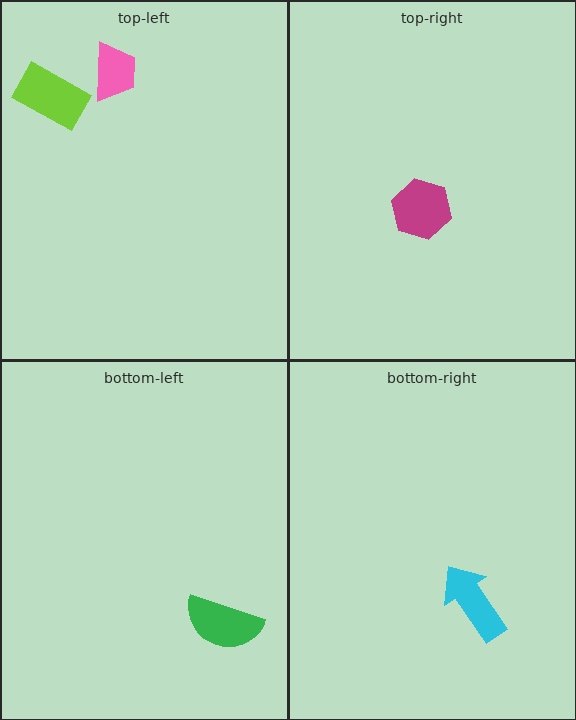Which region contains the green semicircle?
The bottom-left region.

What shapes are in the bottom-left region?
The green semicircle.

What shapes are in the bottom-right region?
The cyan arrow.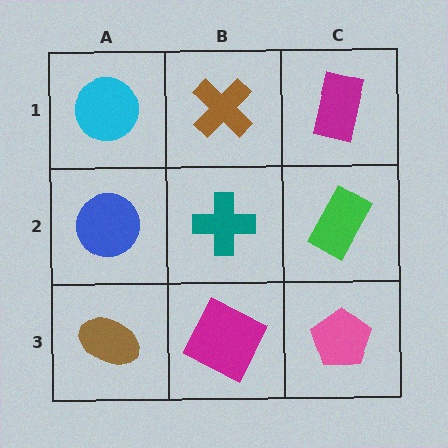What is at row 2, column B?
A teal cross.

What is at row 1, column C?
A magenta rectangle.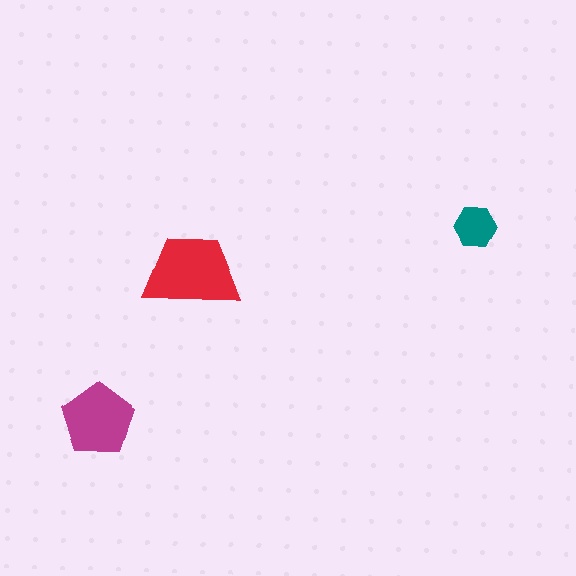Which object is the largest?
The red trapezoid.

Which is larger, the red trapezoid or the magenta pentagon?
The red trapezoid.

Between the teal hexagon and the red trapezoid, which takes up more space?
The red trapezoid.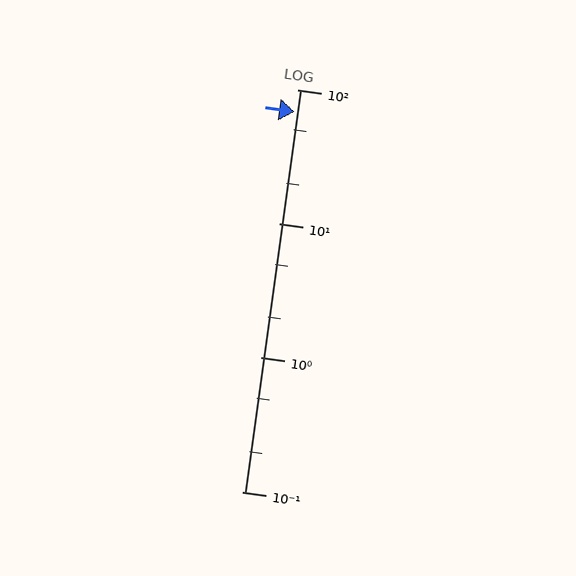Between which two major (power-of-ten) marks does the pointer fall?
The pointer is between 10 and 100.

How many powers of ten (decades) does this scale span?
The scale spans 3 decades, from 0.1 to 100.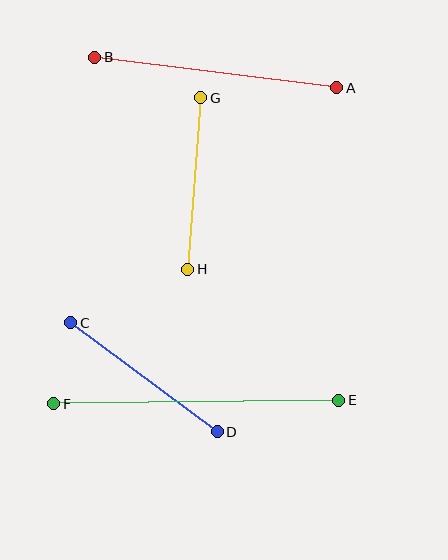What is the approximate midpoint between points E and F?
The midpoint is at approximately (196, 402) pixels.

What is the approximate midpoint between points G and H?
The midpoint is at approximately (194, 183) pixels.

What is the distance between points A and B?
The distance is approximately 244 pixels.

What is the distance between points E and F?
The distance is approximately 285 pixels.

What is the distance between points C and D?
The distance is approximately 183 pixels.